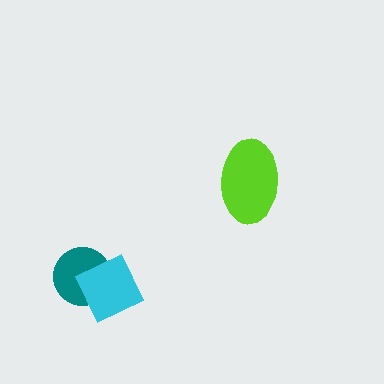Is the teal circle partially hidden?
Yes, it is partially covered by another shape.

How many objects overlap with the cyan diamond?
1 object overlaps with the cyan diamond.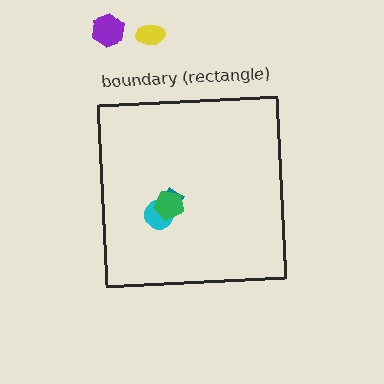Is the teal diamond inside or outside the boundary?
Inside.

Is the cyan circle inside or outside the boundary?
Inside.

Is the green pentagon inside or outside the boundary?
Inside.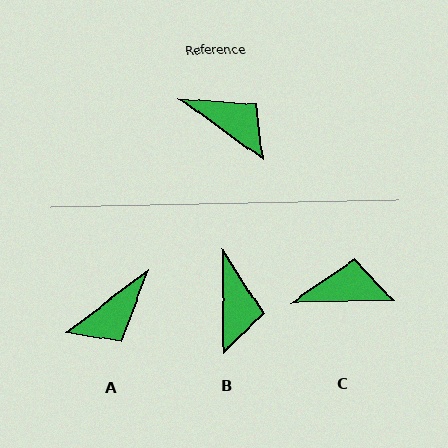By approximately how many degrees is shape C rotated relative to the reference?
Approximately 37 degrees counter-clockwise.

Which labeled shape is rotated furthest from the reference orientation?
A, about 107 degrees away.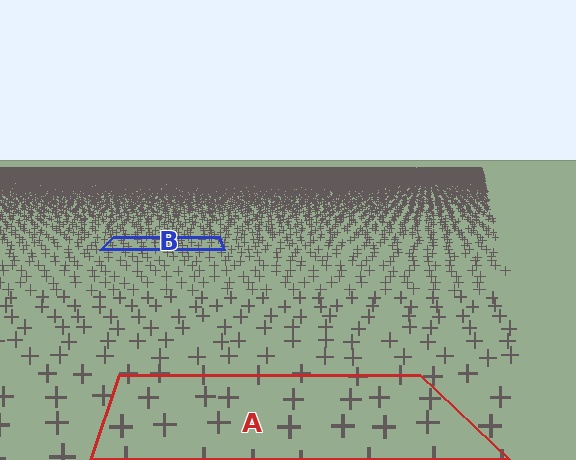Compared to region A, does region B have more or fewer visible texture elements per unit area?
Region B has more texture elements per unit area — they are packed more densely because it is farther away.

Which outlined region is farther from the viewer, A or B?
Region B is farther from the viewer — the texture elements inside it appear smaller and more densely packed.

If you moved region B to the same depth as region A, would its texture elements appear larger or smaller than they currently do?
They would appear larger. At a closer depth, the same texture elements are projected at a bigger on-screen size.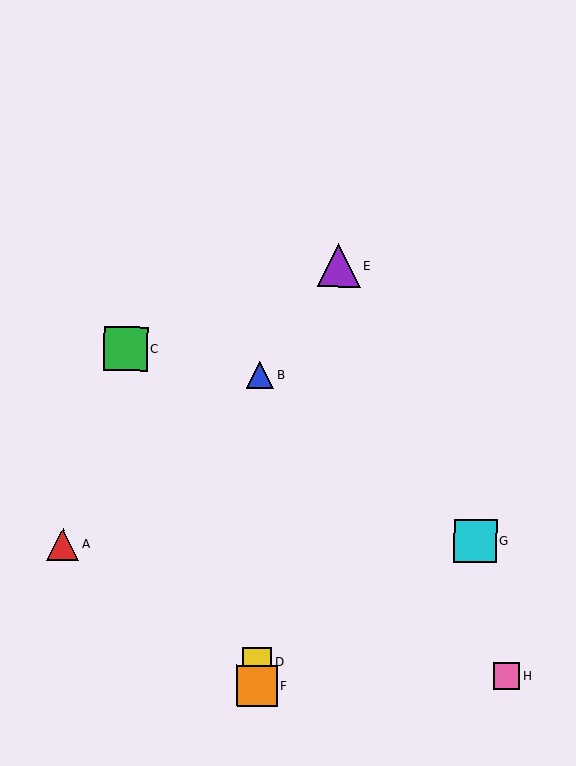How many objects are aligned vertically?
3 objects (B, D, F) are aligned vertically.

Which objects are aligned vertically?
Objects B, D, F are aligned vertically.